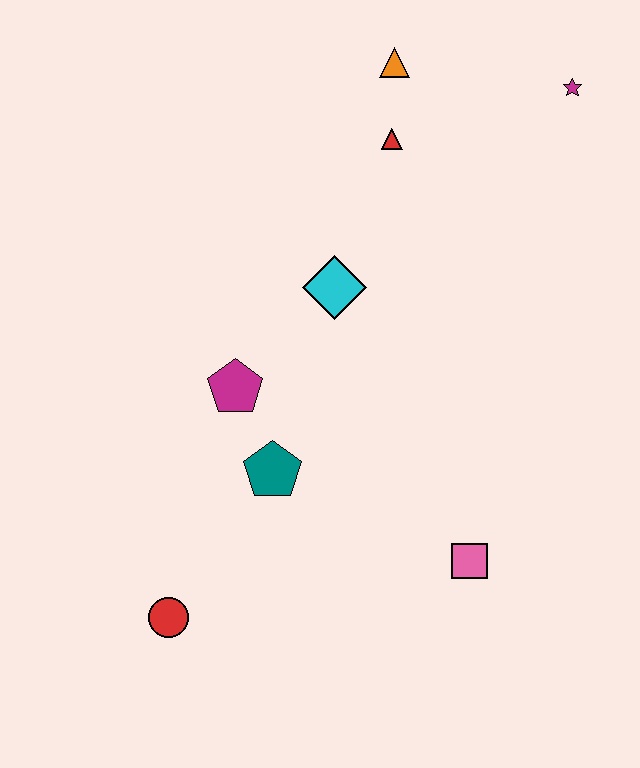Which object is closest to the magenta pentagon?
The teal pentagon is closest to the magenta pentagon.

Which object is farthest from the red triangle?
The red circle is farthest from the red triangle.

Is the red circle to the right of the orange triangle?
No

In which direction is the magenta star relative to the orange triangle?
The magenta star is to the right of the orange triangle.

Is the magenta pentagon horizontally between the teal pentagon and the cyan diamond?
No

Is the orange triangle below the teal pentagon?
No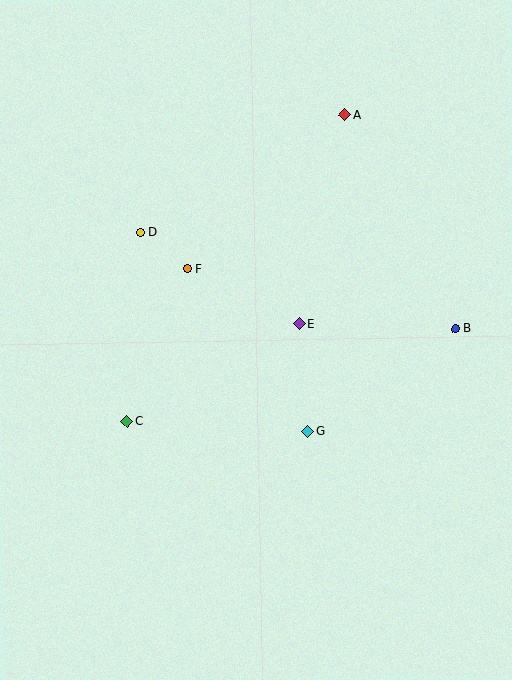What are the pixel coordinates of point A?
Point A is at (345, 115).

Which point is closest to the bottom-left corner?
Point C is closest to the bottom-left corner.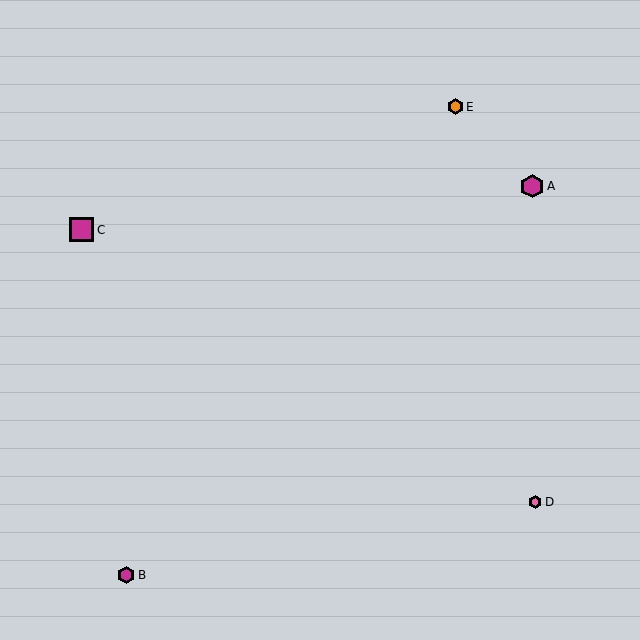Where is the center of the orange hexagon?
The center of the orange hexagon is at (455, 107).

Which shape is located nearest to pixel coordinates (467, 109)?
The orange hexagon (labeled E) at (455, 107) is nearest to that location.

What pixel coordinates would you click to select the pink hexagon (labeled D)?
Click at (535, 502) to select the pink hexagon D.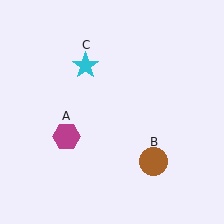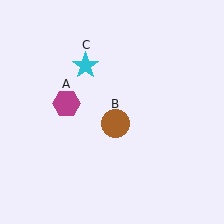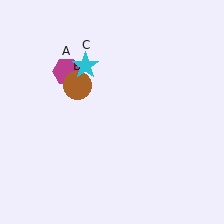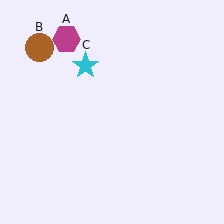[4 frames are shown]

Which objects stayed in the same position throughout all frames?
Cyan star (object C) remained stationary.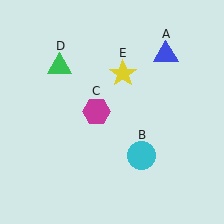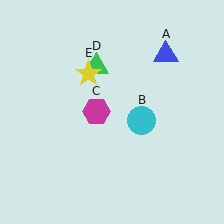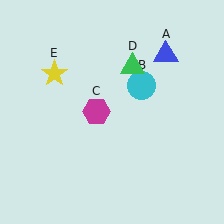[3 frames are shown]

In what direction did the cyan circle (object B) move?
The cyan circle (object B) moved up.